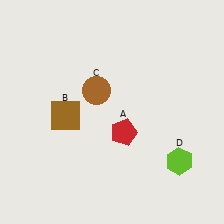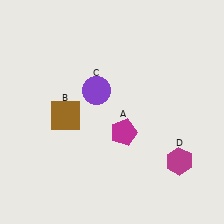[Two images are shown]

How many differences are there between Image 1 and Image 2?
There are 3 differences between the two images.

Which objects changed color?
A changed from red to magenta. C changed from brown to purple. D changed from lime to magenta.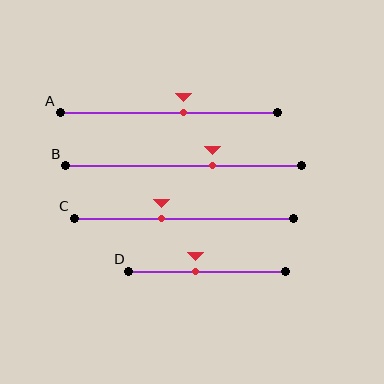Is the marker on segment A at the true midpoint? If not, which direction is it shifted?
No, the marker on segment A is shifted to the right by about 7% of the segment length.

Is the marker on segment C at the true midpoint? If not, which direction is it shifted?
No, the marker on segment C is shifted to the left by about 10% of the segment length.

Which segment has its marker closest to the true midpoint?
Segment A has its marker closest to the true midpoint.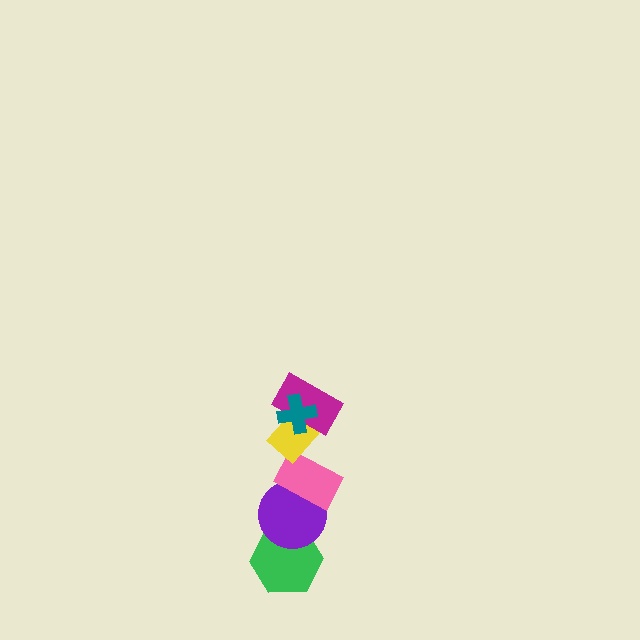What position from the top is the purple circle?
The purple circle is 5th from the top.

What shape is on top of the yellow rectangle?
The magenta rectangle is on top of the yellow rectangle.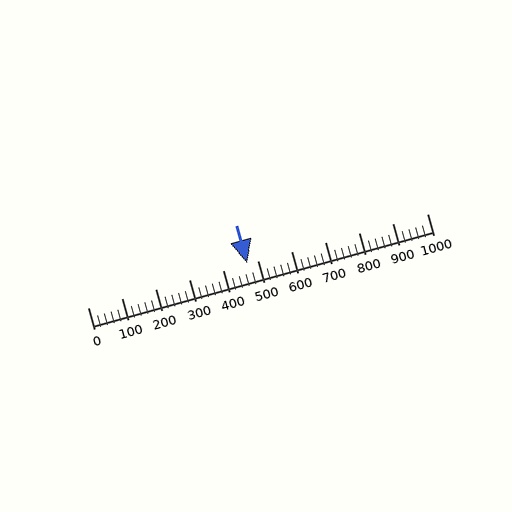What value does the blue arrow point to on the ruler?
The blue arrow points to approximately 471.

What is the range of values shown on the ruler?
The ruler shows values from 0 to 1000.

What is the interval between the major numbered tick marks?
The major tick marks are spaced 100 units apart.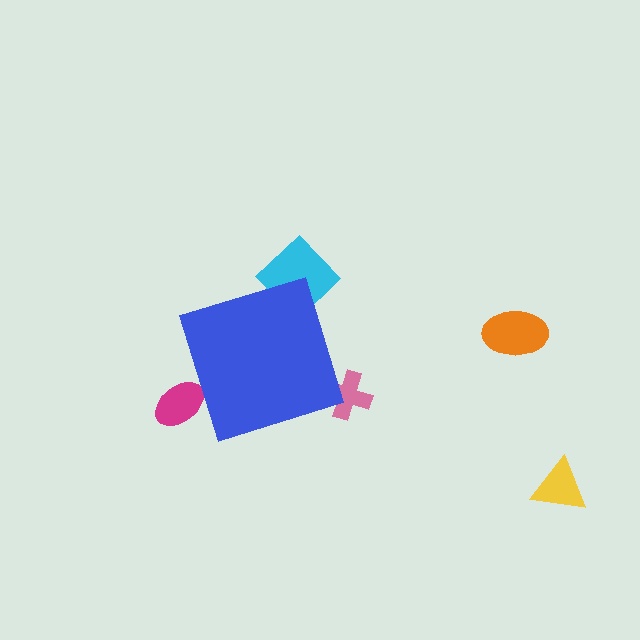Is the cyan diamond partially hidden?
Yes, the cyan diamond is partially hidden behind the blue diamond.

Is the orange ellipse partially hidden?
No, the orange ellipse is fully visible.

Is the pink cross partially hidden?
Yes, the pink cross is partially hidden behind the blue diamond.